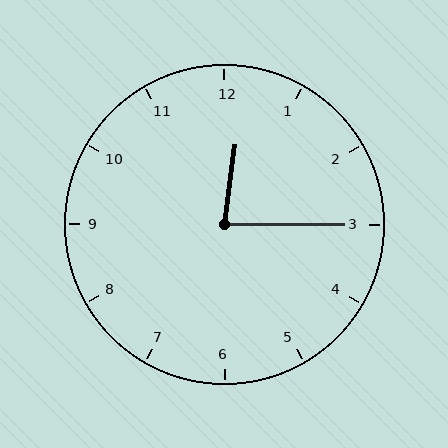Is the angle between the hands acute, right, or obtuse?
It is acute.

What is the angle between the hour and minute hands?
Approximately 82 degrees.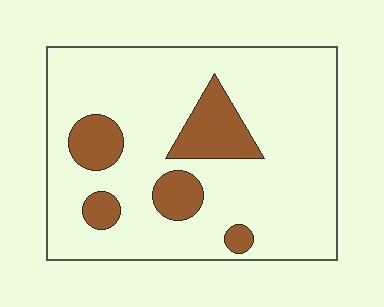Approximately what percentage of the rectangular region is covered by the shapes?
Approximately 15%.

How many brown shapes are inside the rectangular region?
5.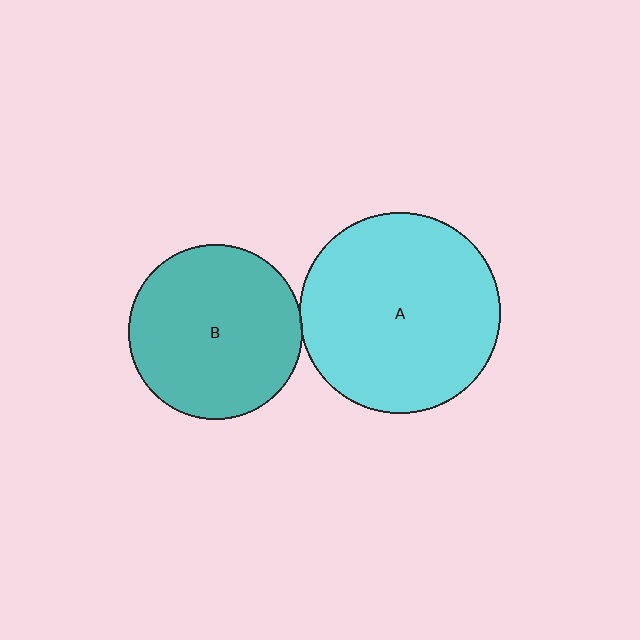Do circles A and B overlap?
Yes.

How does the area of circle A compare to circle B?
Approximately 1.3 times.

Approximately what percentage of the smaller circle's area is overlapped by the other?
Approximately 5%.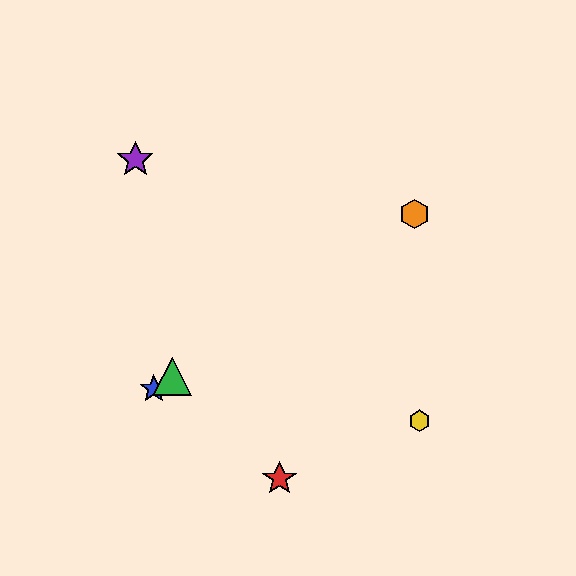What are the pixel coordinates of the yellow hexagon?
The yellow hexagon is at (419, 421).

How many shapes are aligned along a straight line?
3 shapes (the blue star, the green triangle, the orange hexagon) are aligned along a straight line.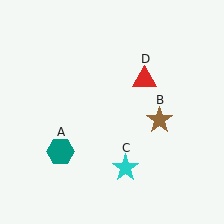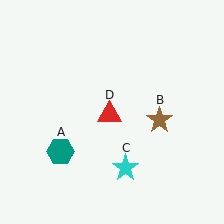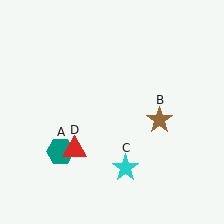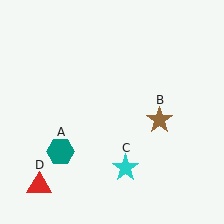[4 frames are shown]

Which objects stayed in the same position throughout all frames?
Teal hexagon (object A) and brown star (object B) and cyan star (object C) remained stationary.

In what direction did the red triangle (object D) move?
The red triangle (object D) moved down and to the left.